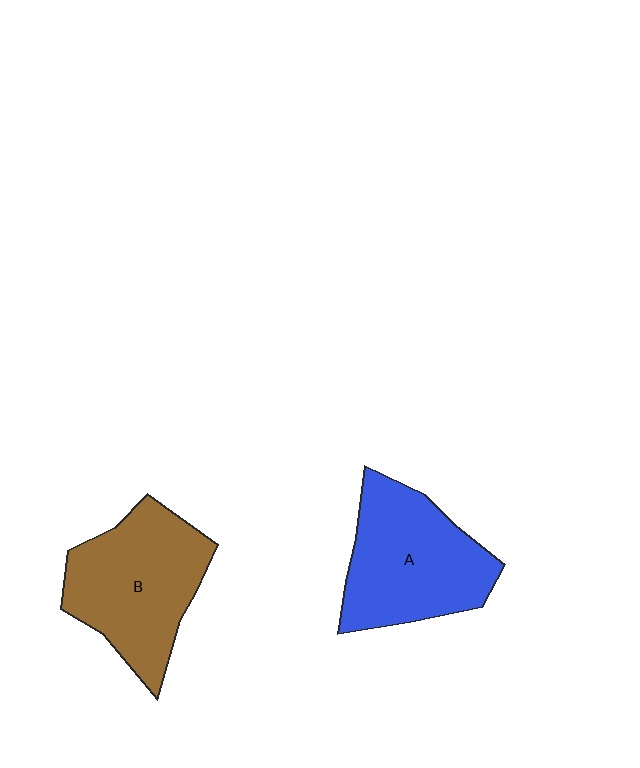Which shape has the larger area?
Shape B (brown).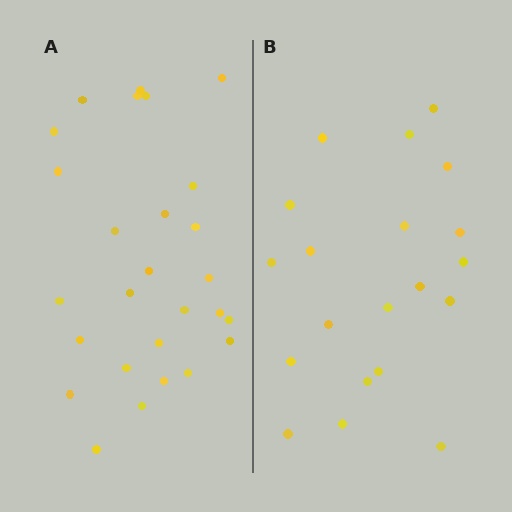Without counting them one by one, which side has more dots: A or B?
Region A (the left region) has more dots.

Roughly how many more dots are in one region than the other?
Region A has roughly 8 or so more dots than region B.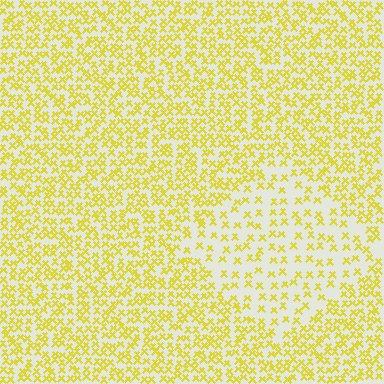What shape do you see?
I see a diamond.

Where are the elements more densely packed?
The elements are more densely packed outside the diamond boundary.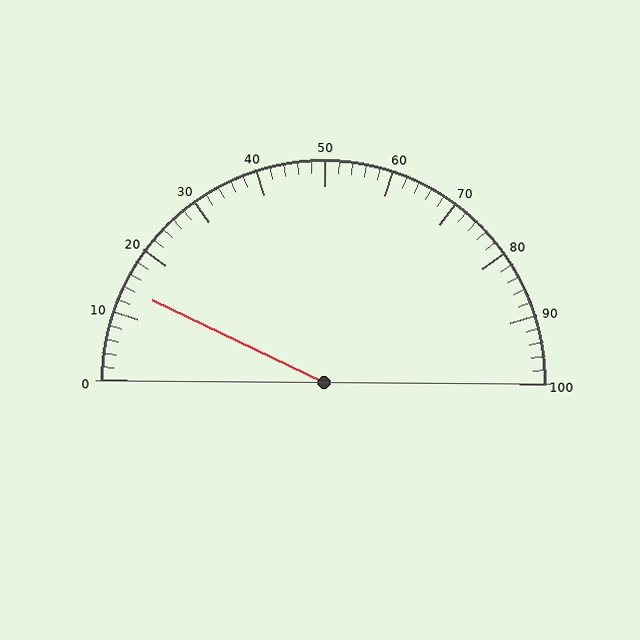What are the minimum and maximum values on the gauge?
The gauge ranges from 0 to 100.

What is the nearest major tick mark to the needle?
The nearest major tick mark is 10.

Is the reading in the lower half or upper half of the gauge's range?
The reading is in the lower half of the range (0 to 100).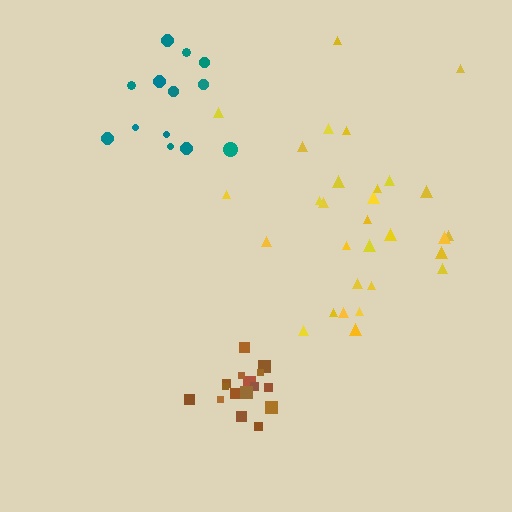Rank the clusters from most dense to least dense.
brown, teal, yellow.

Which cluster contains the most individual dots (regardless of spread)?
Yellow (30).